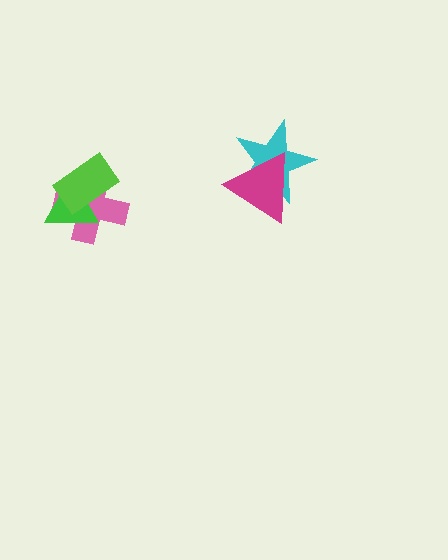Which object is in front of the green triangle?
The lime rectangle is in front of the green triangle.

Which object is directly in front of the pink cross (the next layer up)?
The green triangle is directly in front of the pink cross.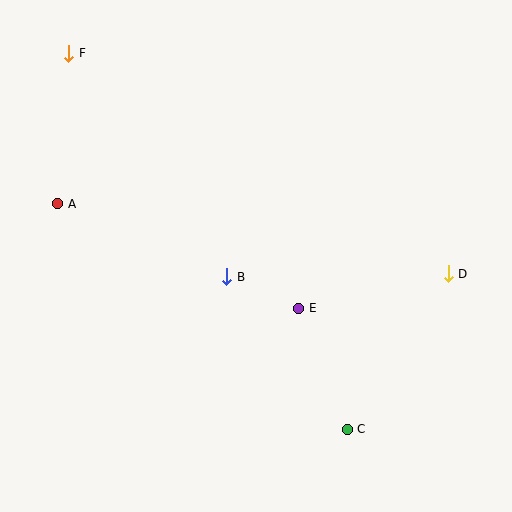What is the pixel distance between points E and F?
The distance between E and F is 343 pixels.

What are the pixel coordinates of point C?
Point C is at (347, 429).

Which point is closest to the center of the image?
Point B at (227, 277) is closest to the center.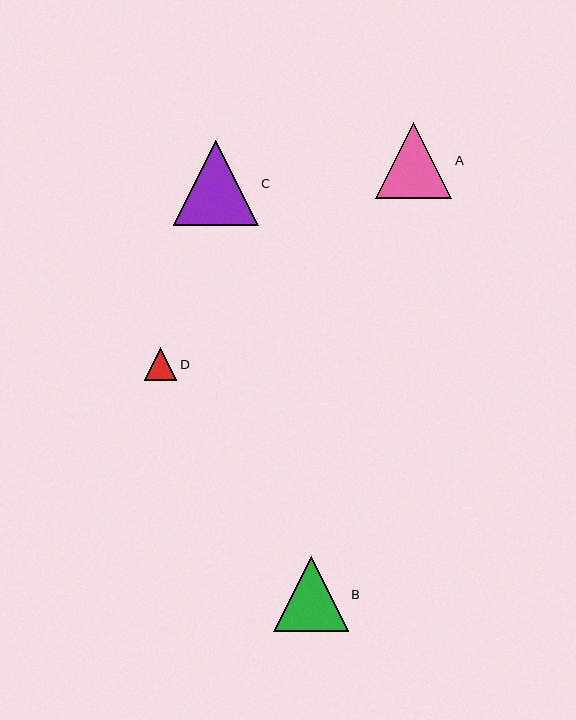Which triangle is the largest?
Triangle C is the largest with a size of approximately 85 pixels.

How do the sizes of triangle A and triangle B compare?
Triangle A and triangle B are approximately the same size.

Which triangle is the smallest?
Triangle D is the smallest with a size of approximately 32 pixels.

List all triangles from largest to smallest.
From largest to smallest: C, A, B, D.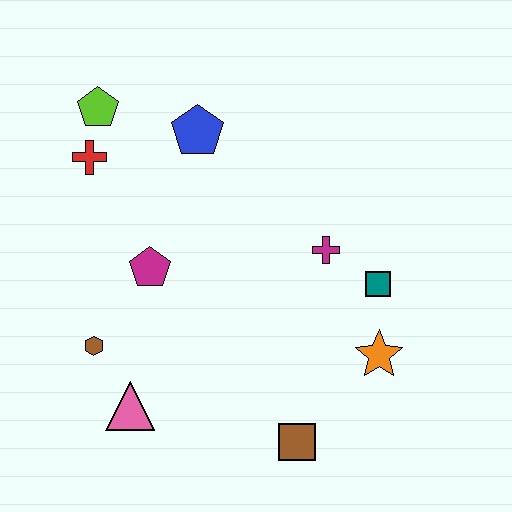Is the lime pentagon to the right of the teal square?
No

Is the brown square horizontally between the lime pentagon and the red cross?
No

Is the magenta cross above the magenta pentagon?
Yes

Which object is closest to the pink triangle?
The brown hexagon is closest to the pink triangle.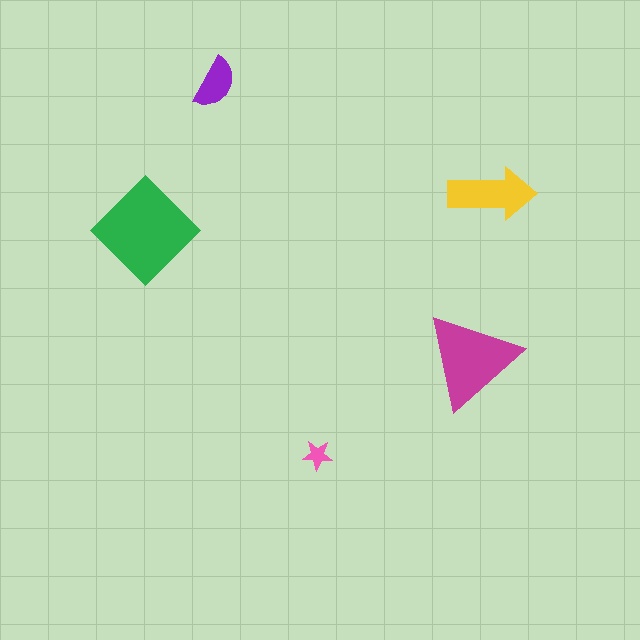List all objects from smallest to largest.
The pink star, the purple semicircle, the yellow arrow, the magenta triangle, the green diamond.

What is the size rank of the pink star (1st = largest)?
5th.